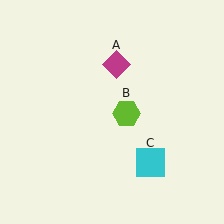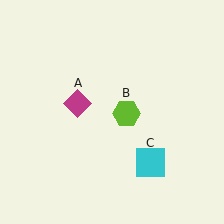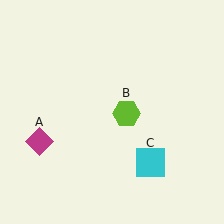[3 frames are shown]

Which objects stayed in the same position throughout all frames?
Lime hexagon (object B) and cyan square (object C) remained stationary.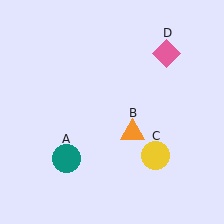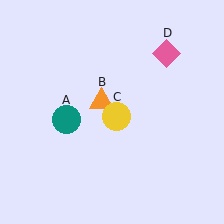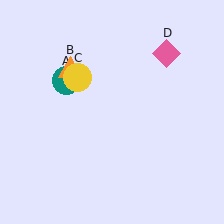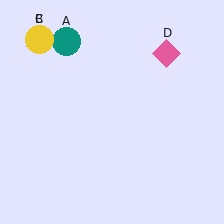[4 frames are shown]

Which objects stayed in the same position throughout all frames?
Pink diamond (object D) remained stationary.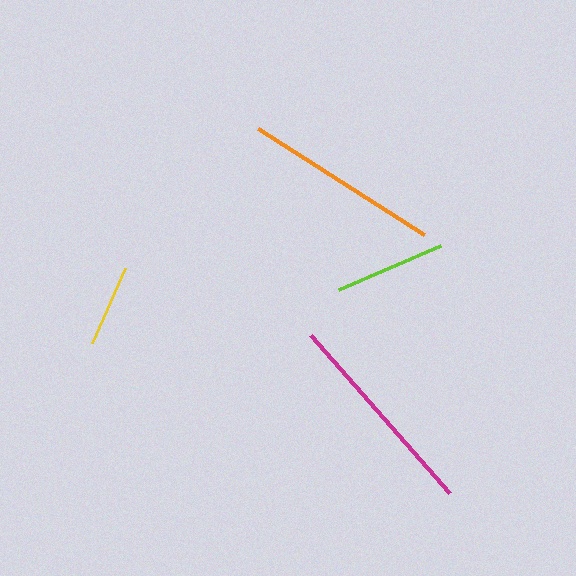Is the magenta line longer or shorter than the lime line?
The magenta line is longer than the lime line.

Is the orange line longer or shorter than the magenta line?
The magenta line is longer than the orange line.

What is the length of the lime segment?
The lime segment is approximately 111 pixels long.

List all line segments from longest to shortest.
From longest to shortest: magenta, orange, lime, yellow.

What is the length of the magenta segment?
The magenta segment is approximately 211 pixels long.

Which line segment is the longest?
The magenta line is the longest at approximately 211 pixels.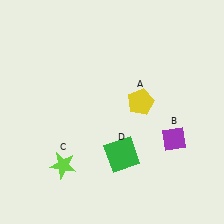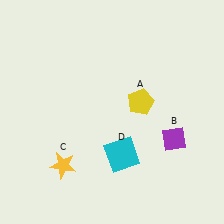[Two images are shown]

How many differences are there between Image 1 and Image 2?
There are 2 differences between the two images.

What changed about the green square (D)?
In Image 1, D is green. In Image 2, it changed to cyan.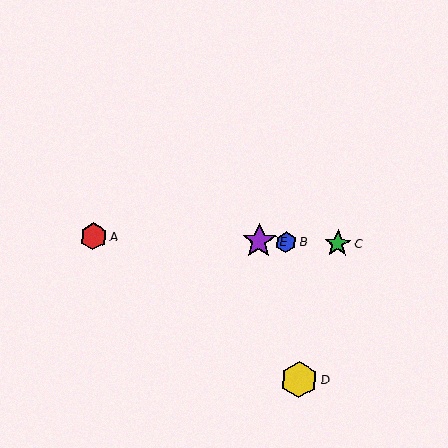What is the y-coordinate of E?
Object E is at y≈241.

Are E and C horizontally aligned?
Yes, both are at y≈241.